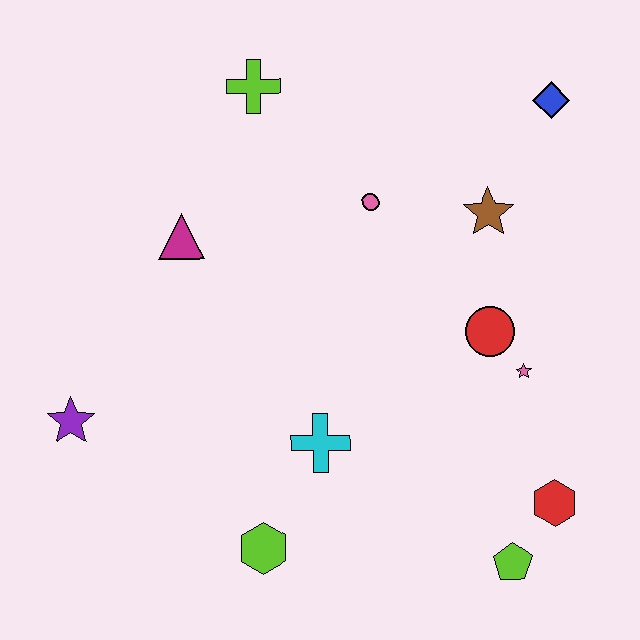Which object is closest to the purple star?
The magenta triangle is closest to the purple star.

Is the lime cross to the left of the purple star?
No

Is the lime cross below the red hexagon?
No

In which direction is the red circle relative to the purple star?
The red circle is to the right of the purple star.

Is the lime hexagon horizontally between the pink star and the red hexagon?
No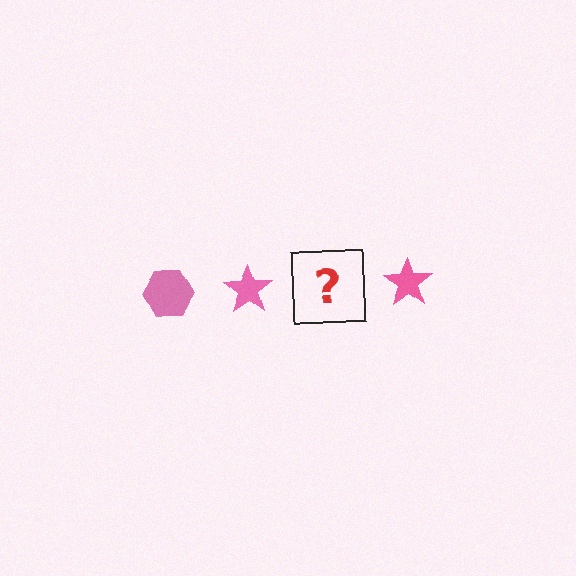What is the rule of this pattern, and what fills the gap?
The rule is that the pattern cycles through hexagon, star shapes in pink. The gap should be filled with a pink hexagon.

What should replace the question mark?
The question mark should be replaced with a pink hexagon.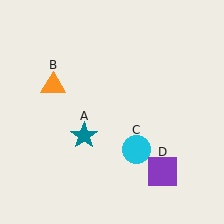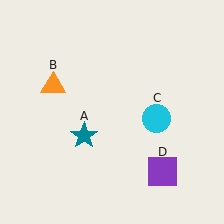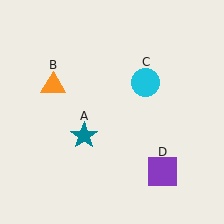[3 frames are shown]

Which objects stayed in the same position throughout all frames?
Teal star (object A) and orange triangle (object B) and purple square (object D) remained stationary.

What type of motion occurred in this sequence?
The cyan circle (object C) rotated counterclockwise around the center of the scene.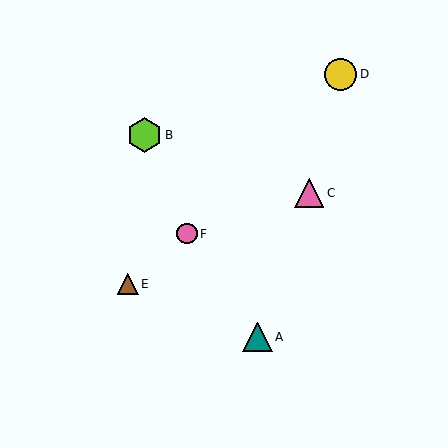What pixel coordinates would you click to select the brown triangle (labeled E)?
Click at (128, 284) to select the brown triangle E.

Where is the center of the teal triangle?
The center of the teal triangle is at (257, 337).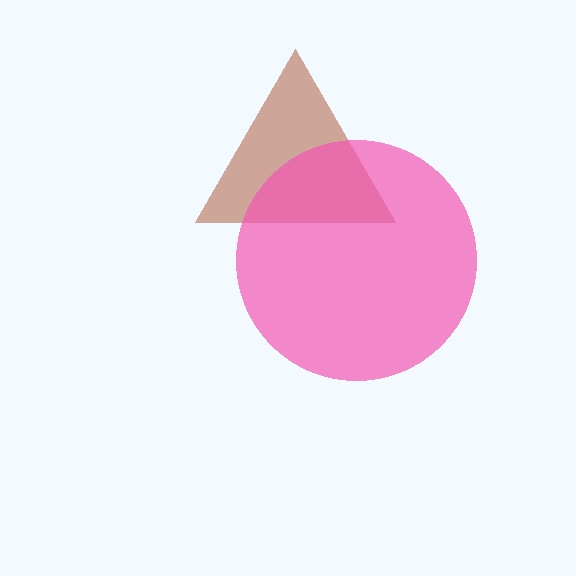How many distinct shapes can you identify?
There are 2 distinct shapes: a brown triangle, a pink circle.